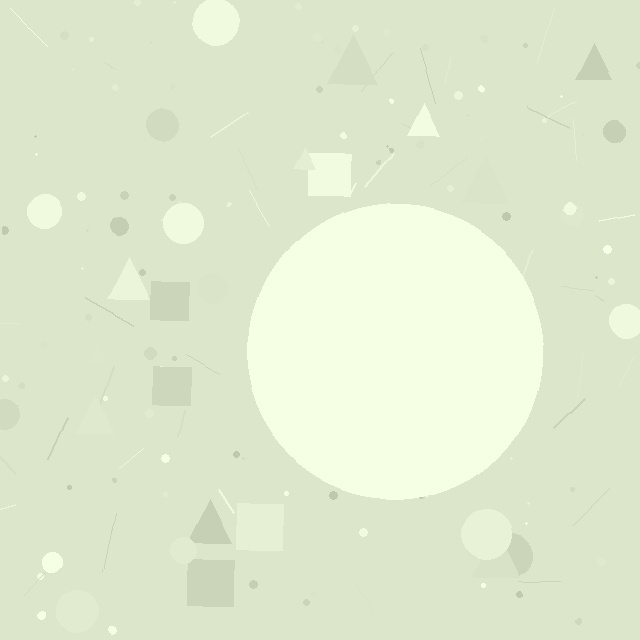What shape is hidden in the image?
A circle is hidden in the image.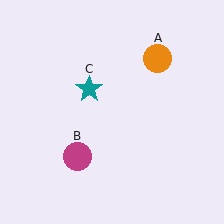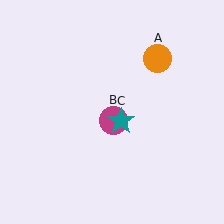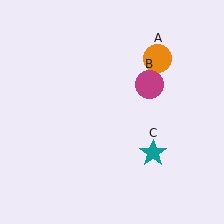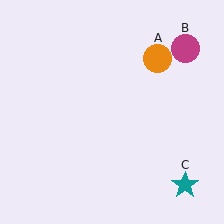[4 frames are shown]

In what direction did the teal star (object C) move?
The teal star (object C) moved down and to the right.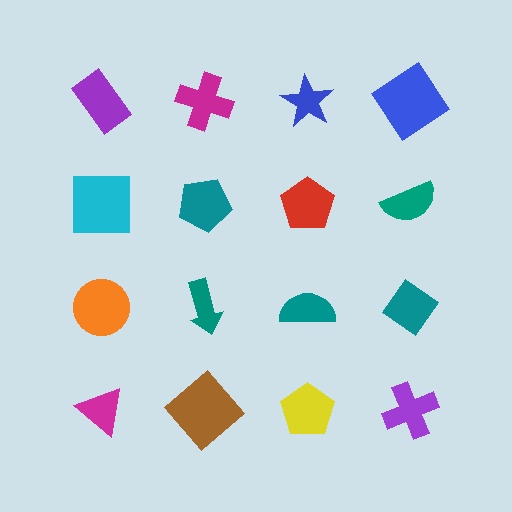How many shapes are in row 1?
4 shapes.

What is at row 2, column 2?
A teal pentagon.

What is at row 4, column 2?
A brown diamond.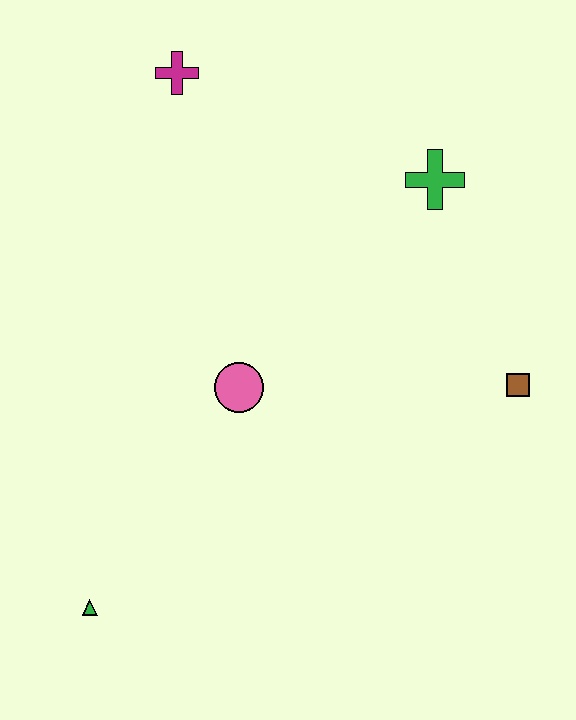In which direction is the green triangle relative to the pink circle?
The green triangle is below the pink circle.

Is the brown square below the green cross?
Yes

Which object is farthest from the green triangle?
The green cross is farthest from the green triangle.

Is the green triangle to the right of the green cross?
No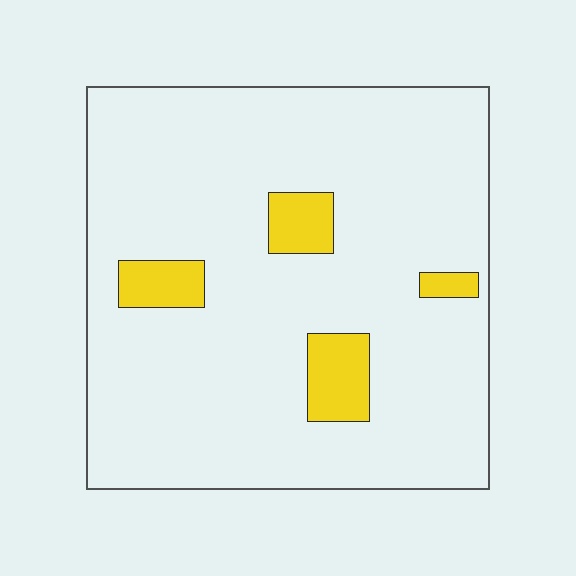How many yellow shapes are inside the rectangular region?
4.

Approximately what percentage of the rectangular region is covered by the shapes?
Approximately 10%.